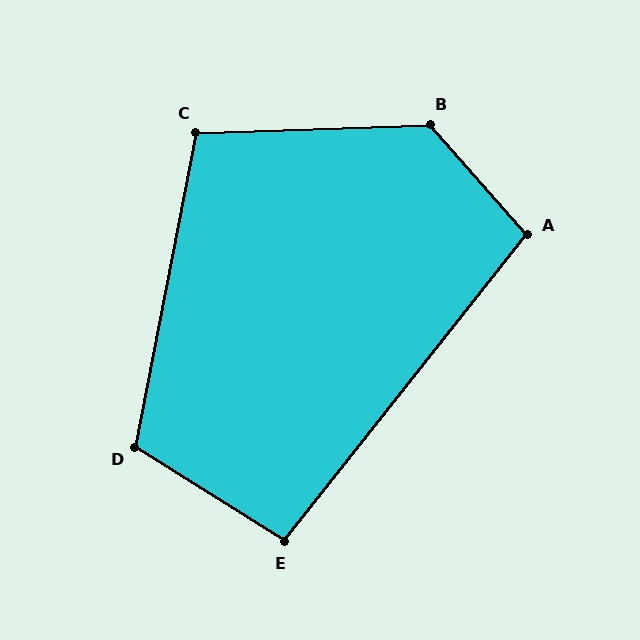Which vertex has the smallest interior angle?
E, at approximately 96 degrees.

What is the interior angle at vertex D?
Approximately 111 degrees (obtuse).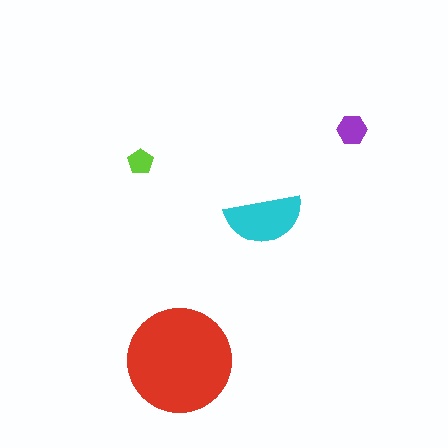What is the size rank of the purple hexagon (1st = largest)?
3rd.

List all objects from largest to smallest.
The red circle, the cyan semicircle, the purple hexagon, the lime pentagon.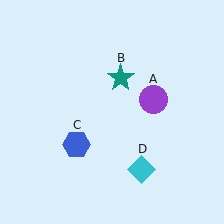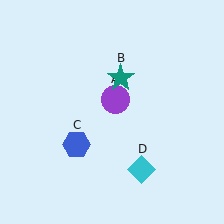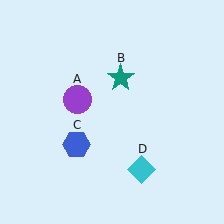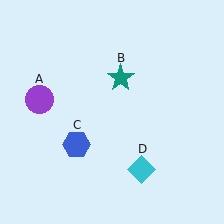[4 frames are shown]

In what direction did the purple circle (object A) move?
The purple circle (object A) moved left.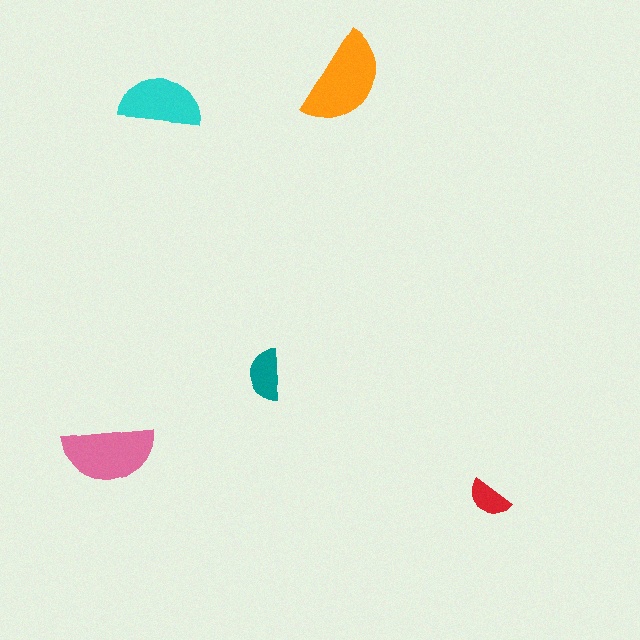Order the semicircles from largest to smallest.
the orange one, the pink one, the cyan one, the teal one, the red one.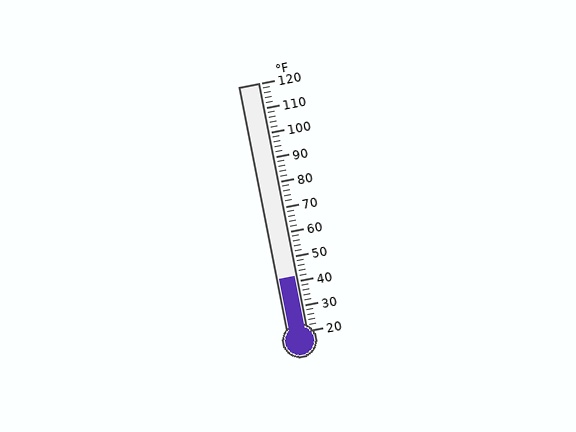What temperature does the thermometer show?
The thermometer shows approximately 42°F.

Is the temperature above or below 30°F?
The temperature is above 30°F.